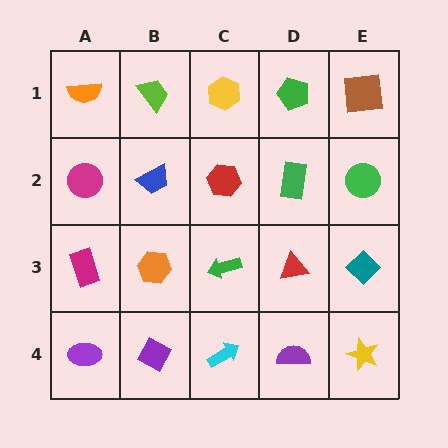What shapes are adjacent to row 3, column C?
A red hexagon (row 2, column C), a cyan arrow (row 4, column C), an orange hexagon (row 3, column B), a red triangle (row 3, column D).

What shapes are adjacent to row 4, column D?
A red triangle (row 3, column D), a cyan arrow (row 4, column C), a yellow star (row 4, column E).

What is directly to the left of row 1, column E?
A green pentagon.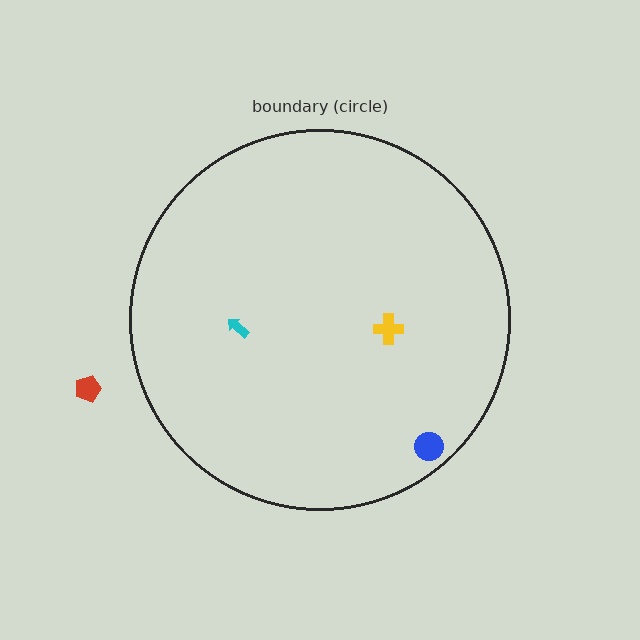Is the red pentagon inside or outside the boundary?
Outside.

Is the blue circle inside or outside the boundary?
Inside.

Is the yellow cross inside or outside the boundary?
Inside.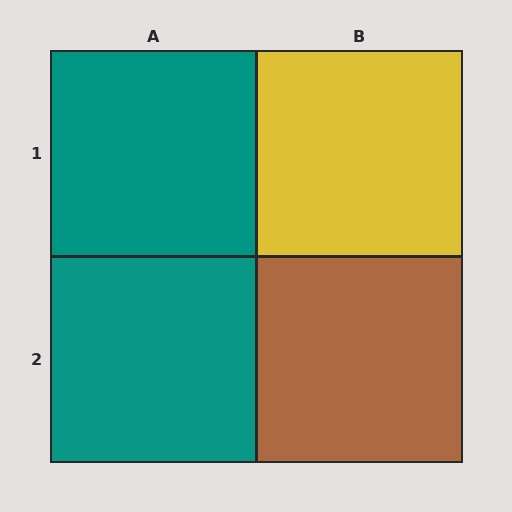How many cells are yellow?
1 cell is yellow.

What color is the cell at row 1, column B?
Yellow.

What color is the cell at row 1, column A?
Teal.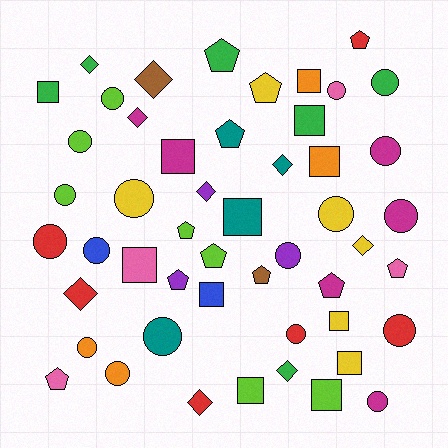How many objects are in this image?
There are 50 objects.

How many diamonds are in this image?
There are 9 diamonds.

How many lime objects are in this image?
There are 7 lime objects.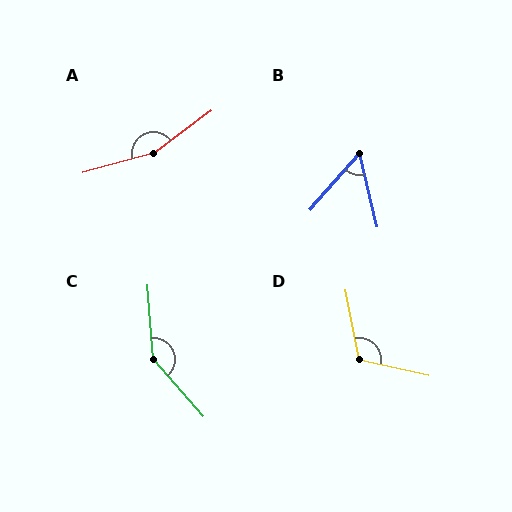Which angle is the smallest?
B, at approximately 55 degrees.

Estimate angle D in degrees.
Approximately 113 degrees.